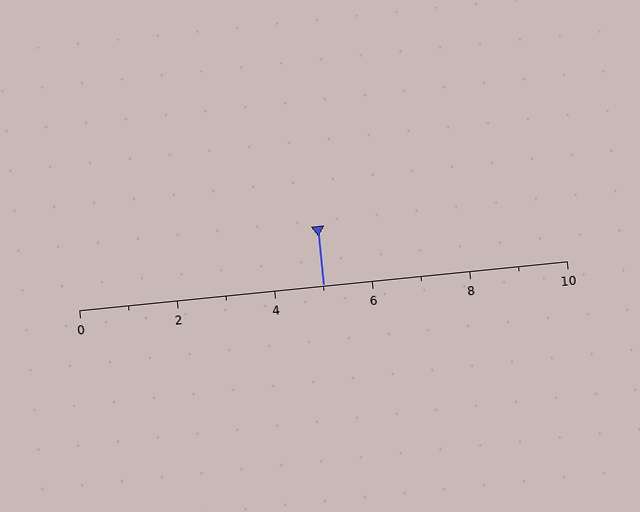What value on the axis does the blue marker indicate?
The marker indicates approximately 5.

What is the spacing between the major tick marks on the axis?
The major ticks are spaced 2 apart.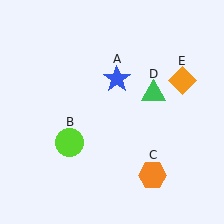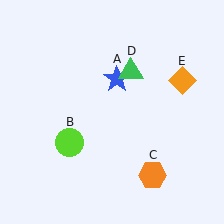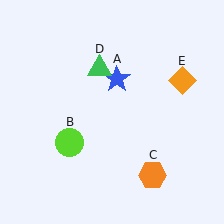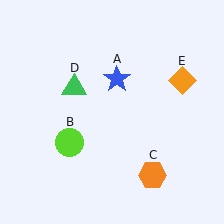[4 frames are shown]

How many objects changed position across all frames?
1 object changed position: green triangle (object D).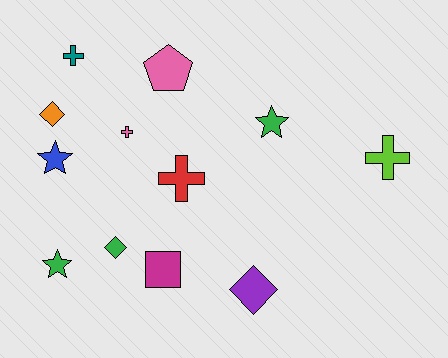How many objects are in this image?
There are 12 objects.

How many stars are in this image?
There are 3 stars.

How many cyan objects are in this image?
There are no cyan objects.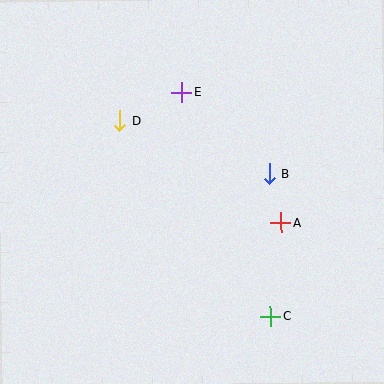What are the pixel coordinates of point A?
Point A is at (281, 222).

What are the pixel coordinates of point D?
Point D is at (120, 121).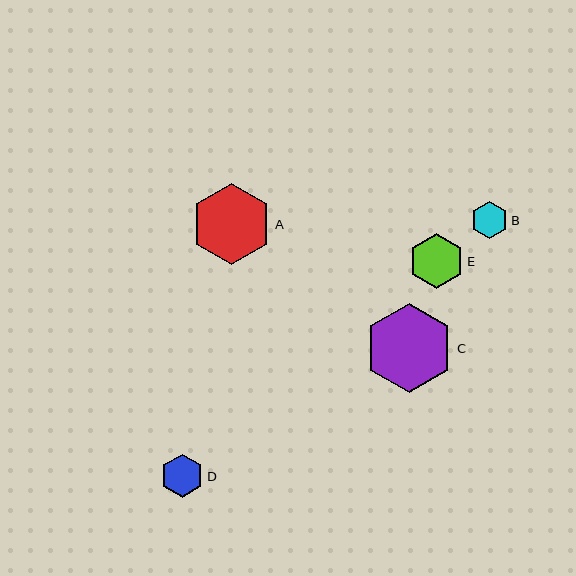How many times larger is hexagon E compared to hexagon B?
Hexagon E is approximately 1.5 times the size of hexagon B.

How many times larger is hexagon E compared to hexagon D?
Hexagon E is approximately 1.3 times the size of hexagon D.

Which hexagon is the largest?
Hexagon C is the largest with a size of approximately 89 pixels.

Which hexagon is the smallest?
Hexagon B is the smallest with a size of approximately 37 pixels.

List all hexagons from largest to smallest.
From largest to smallest: C, A, E, D, B.